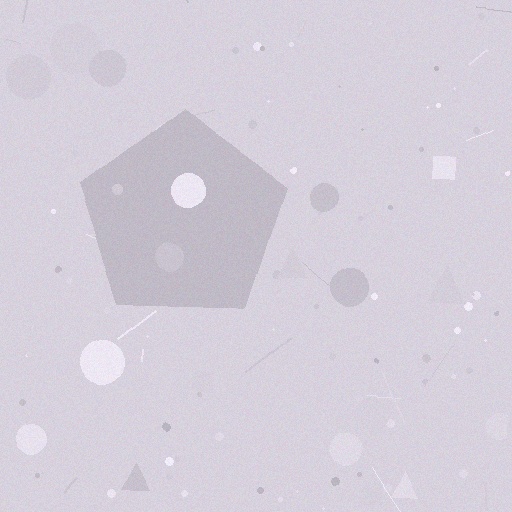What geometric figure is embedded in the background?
A pentagon is embedded in the background.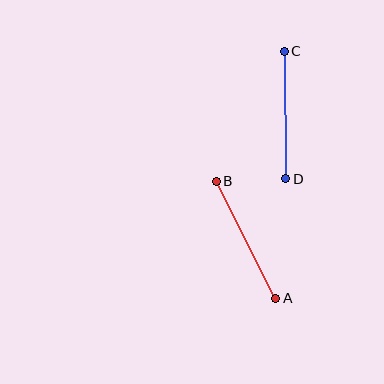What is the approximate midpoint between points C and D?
The midpoint is at approximately (285, 115) pixels.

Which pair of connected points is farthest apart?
Points A and B are farthest apart.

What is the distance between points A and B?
The distance is approximately 132 pixels.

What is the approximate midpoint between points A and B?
The midpoint is at approximately (246, 240) pixels.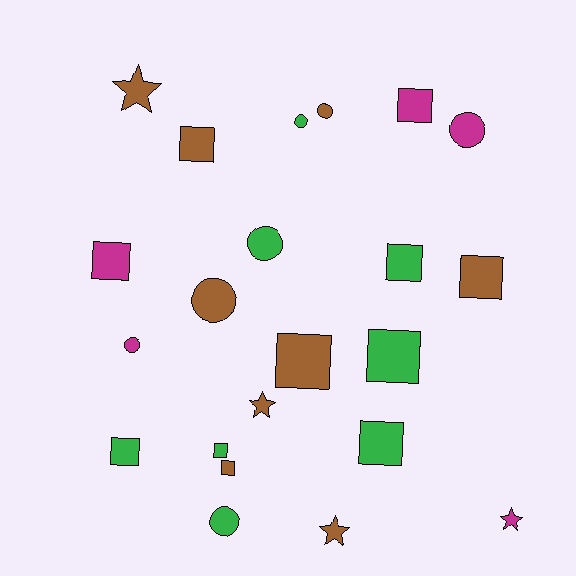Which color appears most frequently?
Brown, with 9 objects.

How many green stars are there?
There are no green stars.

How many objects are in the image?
There are 22 objects.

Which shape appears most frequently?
Square, with 11 objects.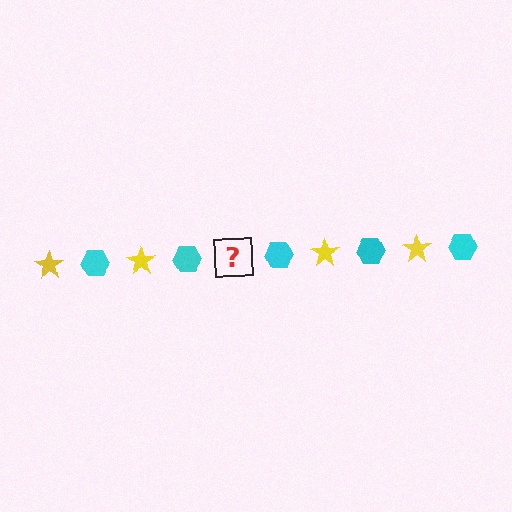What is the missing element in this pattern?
The missing element is a yellow star.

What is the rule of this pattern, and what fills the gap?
The rule is that the pattern alternates between yellow star and cyan hexagon. The gap should be filled with a yellow star.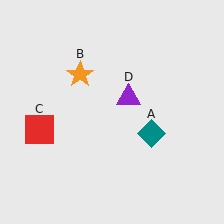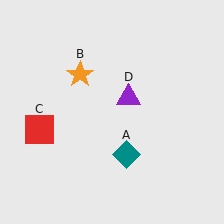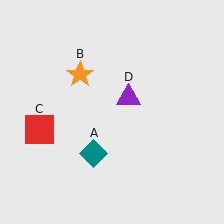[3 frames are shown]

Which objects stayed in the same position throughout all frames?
Orange star (object B) and red square (object C) and purple triangle (object D) remained stationary.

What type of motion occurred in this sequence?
The teal diamond (object A) rotated clockwise around the center of the scene.